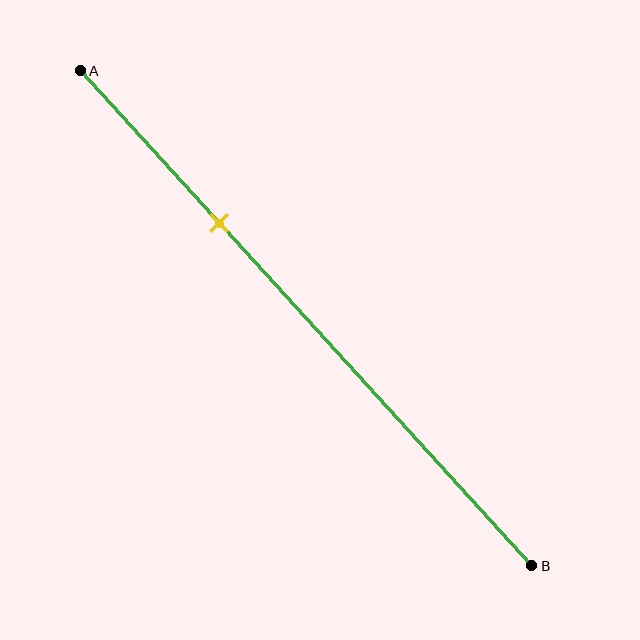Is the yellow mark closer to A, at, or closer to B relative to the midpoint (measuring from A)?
The yellow mark is closer to point A than the midpoint of segment AB.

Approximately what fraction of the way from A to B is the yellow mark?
The yellow mark is approximately 30% of the way from A to B.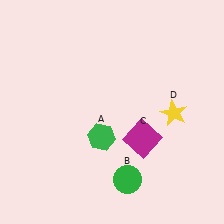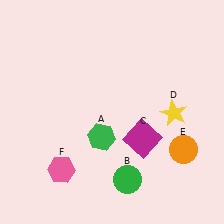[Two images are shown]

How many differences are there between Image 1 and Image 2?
There are 2 differences between the two images.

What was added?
An orange circle (E), a pink hexagon (F) were added in Image 2.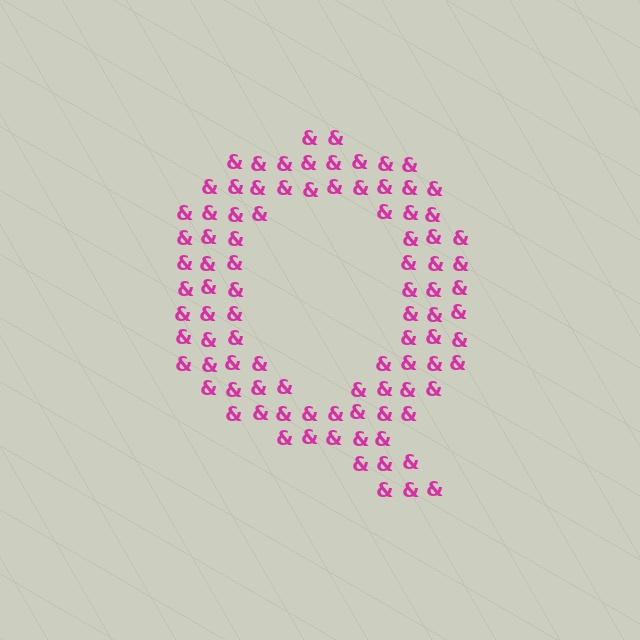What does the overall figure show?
The overall figure shows the letter Q.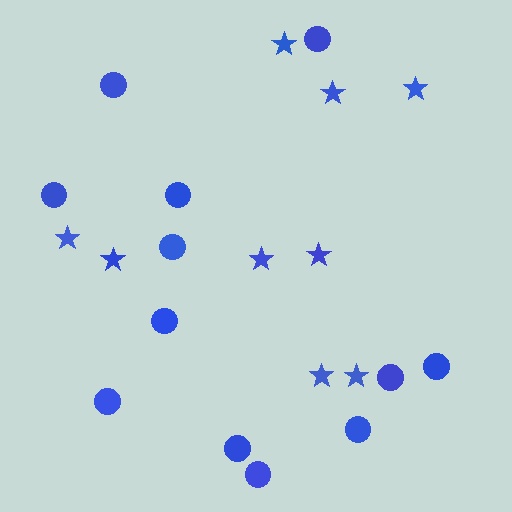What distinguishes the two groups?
There are 2 groups: one group of circles (12) and one group of stars (9).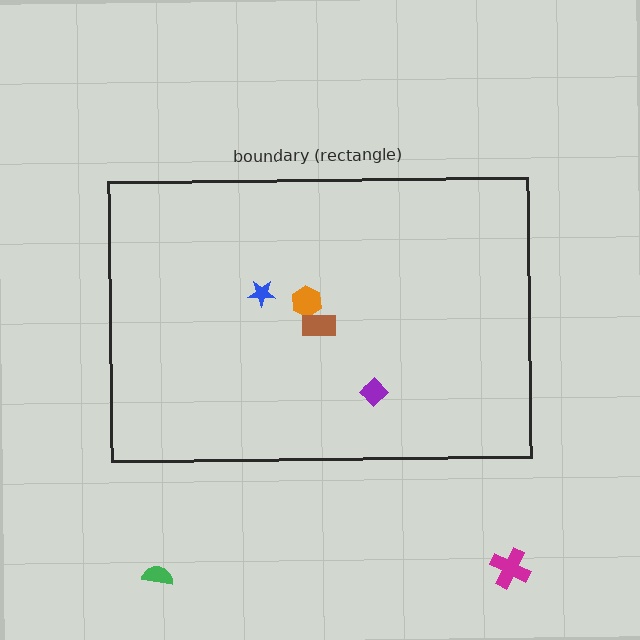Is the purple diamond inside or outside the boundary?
Inside.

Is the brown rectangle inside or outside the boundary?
Inside.